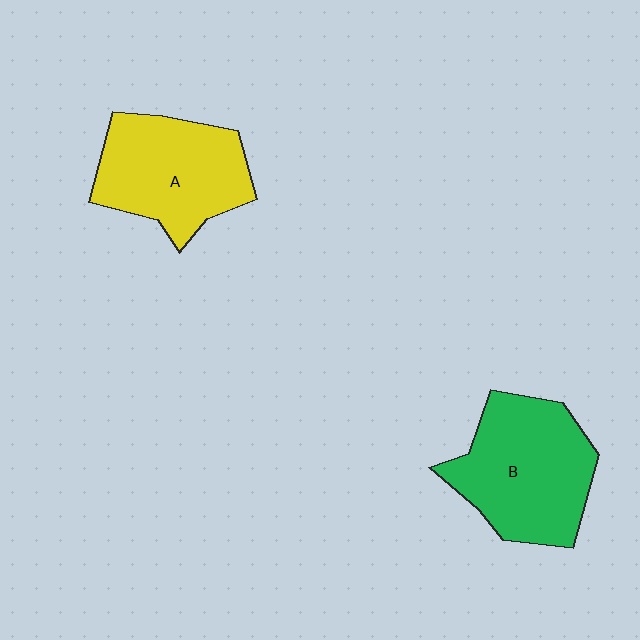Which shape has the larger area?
Shape B (green).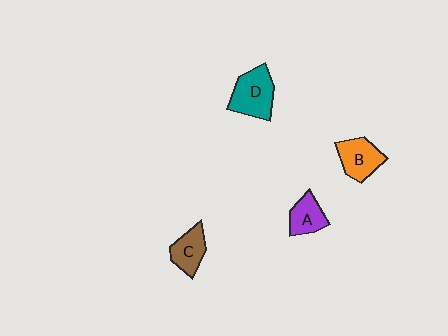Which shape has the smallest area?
Shape A (purple).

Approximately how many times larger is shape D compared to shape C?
Approximately 1.5 times.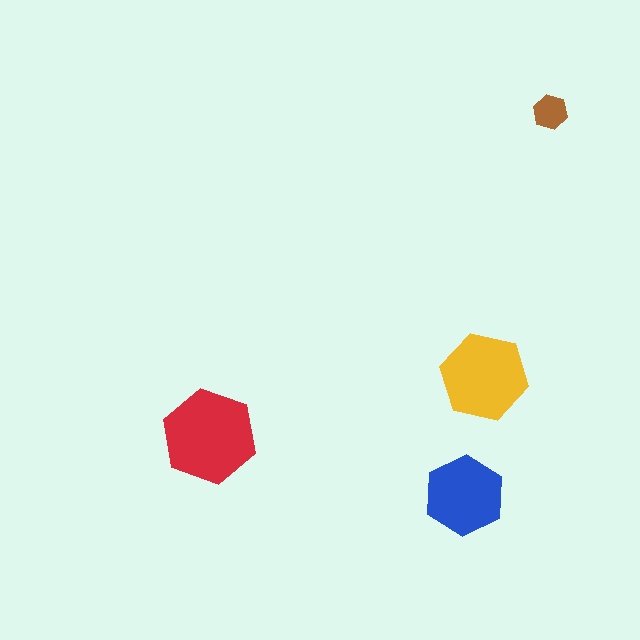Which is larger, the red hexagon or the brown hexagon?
The red one.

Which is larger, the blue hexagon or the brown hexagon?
The blue one.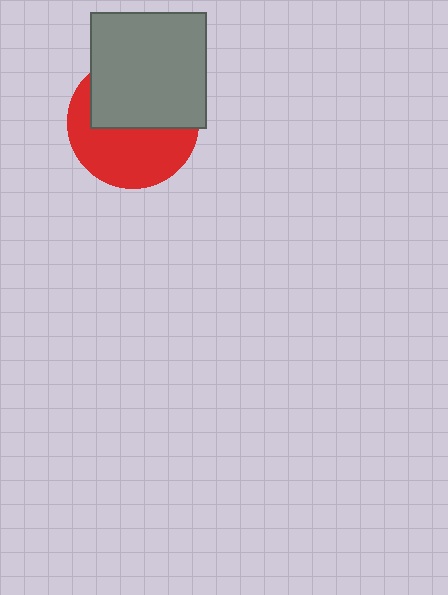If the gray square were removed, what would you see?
You would see the complete red circle.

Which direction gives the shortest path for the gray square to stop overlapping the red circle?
Moving up gives the shortest separation.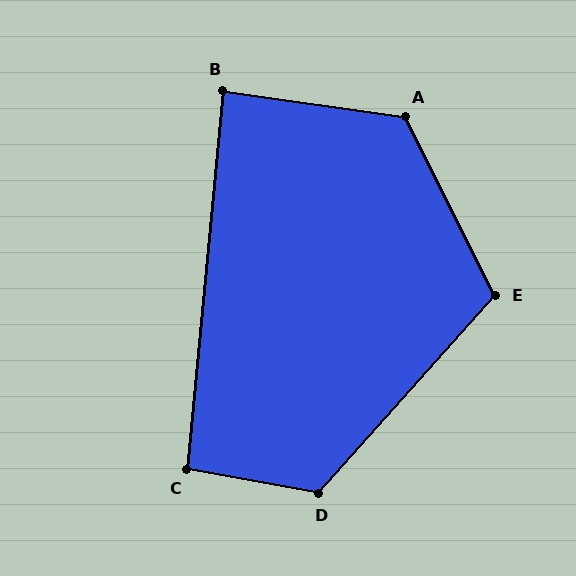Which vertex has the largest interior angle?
A, at approximately 125 degrees.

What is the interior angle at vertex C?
Approximately 95 degrees (obtuse).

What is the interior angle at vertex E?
Approximately 111 degrees (obtuse).